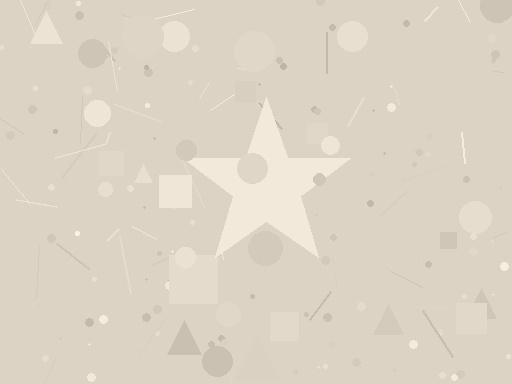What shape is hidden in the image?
A star is hidden in the image.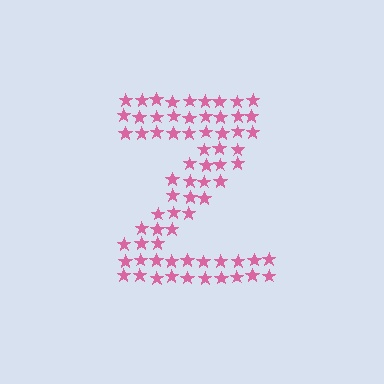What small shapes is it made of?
It is made of small stars.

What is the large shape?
The large shape is the letter Z.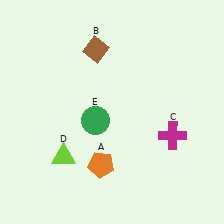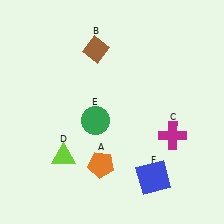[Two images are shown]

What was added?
A blue square (F) was added in Image 2.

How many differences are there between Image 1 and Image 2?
There is 1 difference between the two images.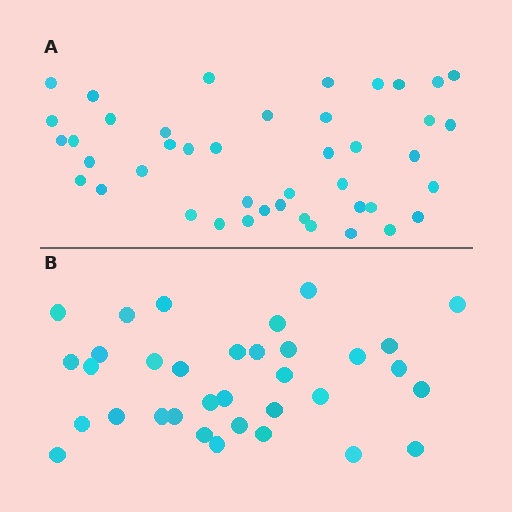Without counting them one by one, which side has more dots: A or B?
Region A (the top region) has more dots.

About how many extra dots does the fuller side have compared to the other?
Region A has roughly 8 or so more dots than region B.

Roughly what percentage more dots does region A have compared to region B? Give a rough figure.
About 25% more.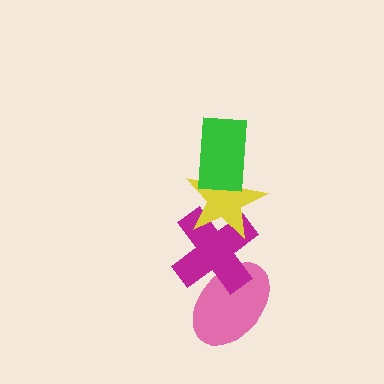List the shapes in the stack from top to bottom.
From top to bottom: the green rectangle, the yellow star, the magenta cross, the pink ellipse.